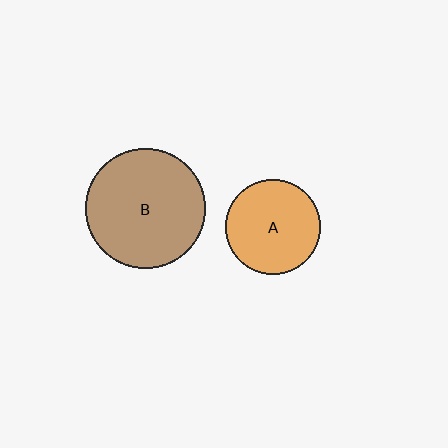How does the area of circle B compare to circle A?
Approximately 1.6 times.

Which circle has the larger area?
Circle B (brown).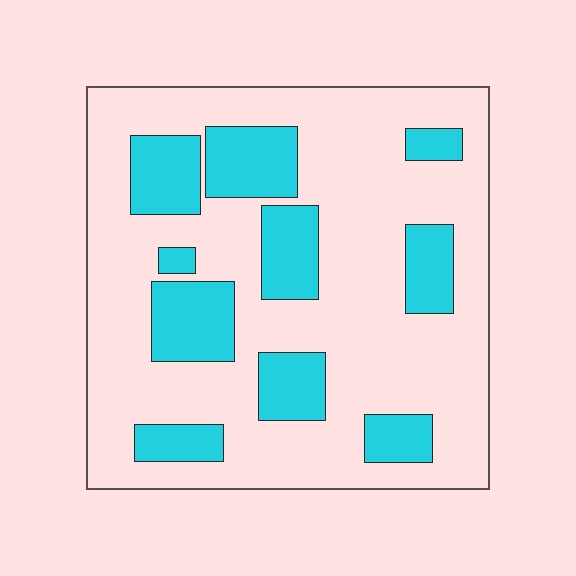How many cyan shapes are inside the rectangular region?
10.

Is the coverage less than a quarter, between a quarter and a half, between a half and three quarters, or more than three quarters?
Between a quarter and a half.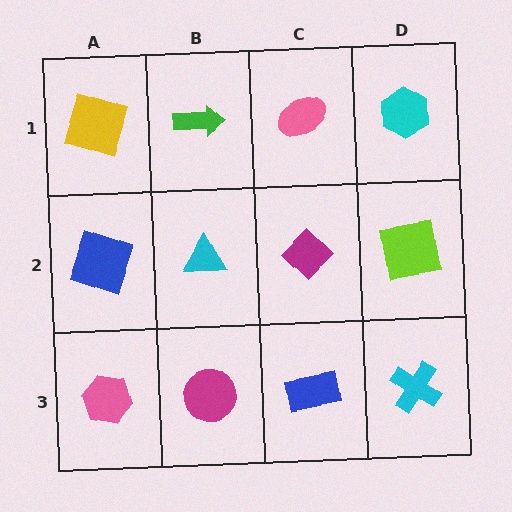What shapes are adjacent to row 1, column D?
A lime square (row 2, column D), a pink ellipse (row 1, column C).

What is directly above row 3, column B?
A cyan triangle.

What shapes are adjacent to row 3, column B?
A cyan triangle (row 2, column B), a pink hexagon (row 3, column A), a blue rectangle (row 3, column C).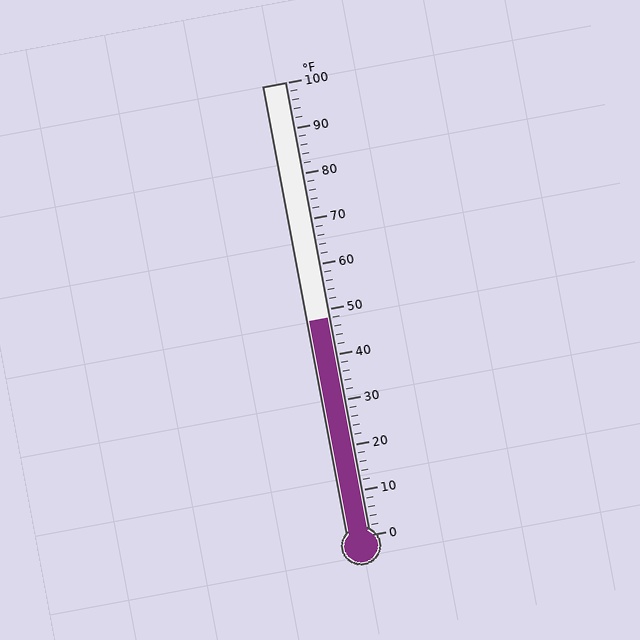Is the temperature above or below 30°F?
The temperature is above 30°F.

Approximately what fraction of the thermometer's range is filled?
The thermometer is filled to approximately 50% of its range.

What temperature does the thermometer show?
The thermometer shows approximately 48°F.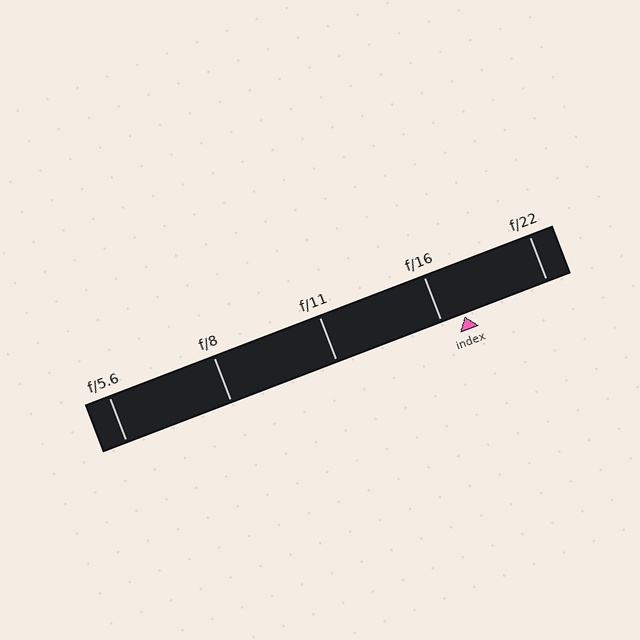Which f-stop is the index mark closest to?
The index mark is closest to f/16.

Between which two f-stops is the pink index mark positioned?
The index mark is between f/16 and f/22.